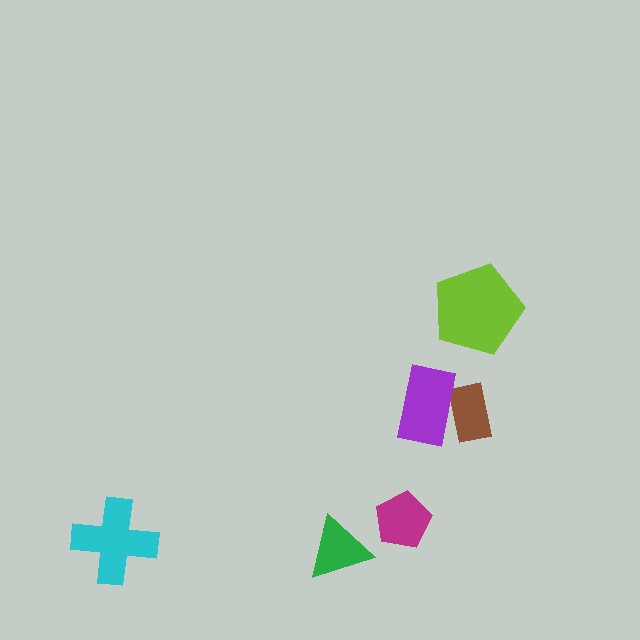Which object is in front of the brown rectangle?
The purple rectangle is in front of the brown rectangle.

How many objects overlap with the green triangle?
0 objects overlap with the green triangle.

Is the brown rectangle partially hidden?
Yes, it is partially covered by another shape.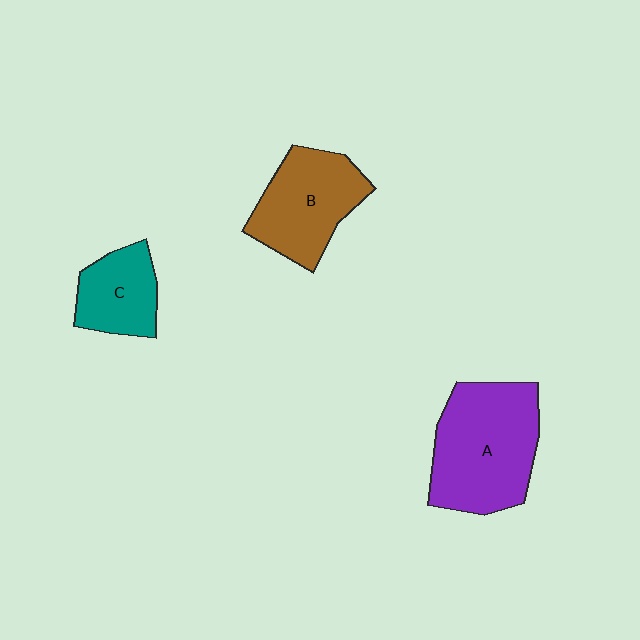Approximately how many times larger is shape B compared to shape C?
Approximately 1.5 times.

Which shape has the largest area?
Shape A (purple).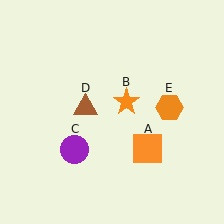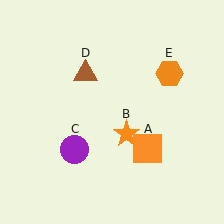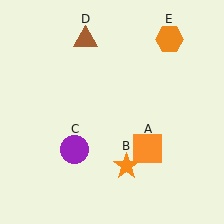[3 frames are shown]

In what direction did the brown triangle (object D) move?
The brown triangle (object D) moved up.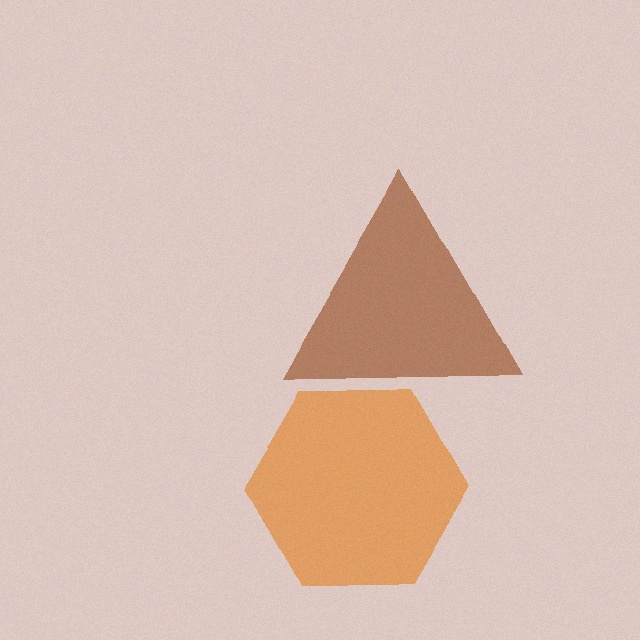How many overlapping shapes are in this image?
There are 2 overlapping shapes in the image.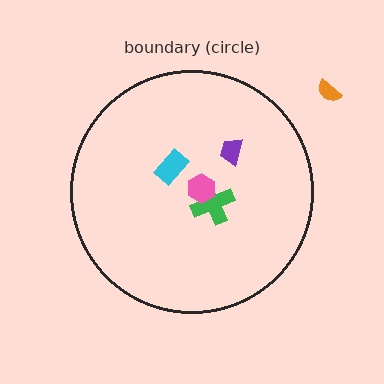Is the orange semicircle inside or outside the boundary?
Outside.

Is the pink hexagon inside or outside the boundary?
Inside.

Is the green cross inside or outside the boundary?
Inside.